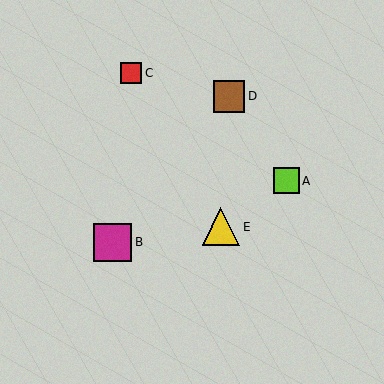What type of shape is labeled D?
Shape D is a brown square.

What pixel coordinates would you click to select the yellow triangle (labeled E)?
Click at (221, 227) to select the yellow triangle E.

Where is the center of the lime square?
The center of the lime square is at (286, 181).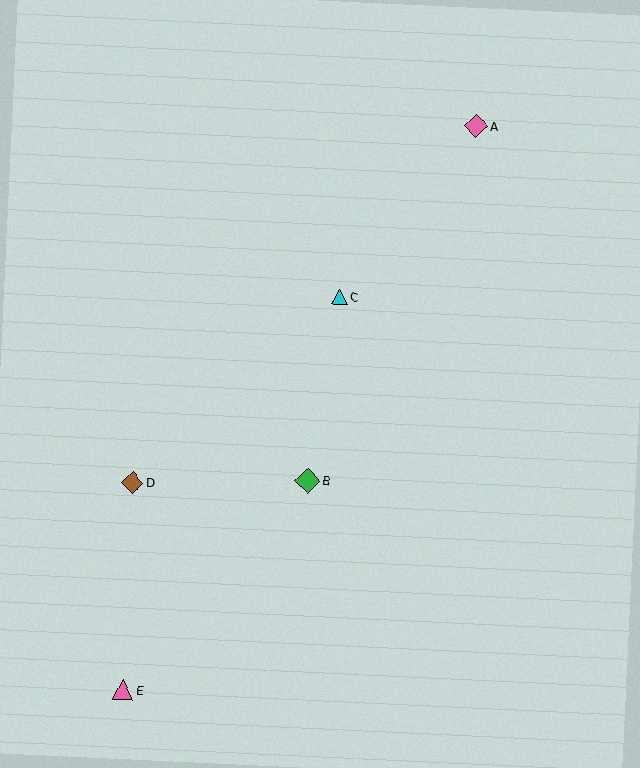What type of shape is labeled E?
Shape E is a pink triangle.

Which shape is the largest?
The green diamond (labeled B) is the largest.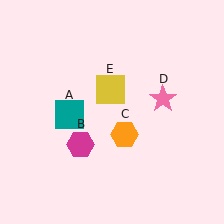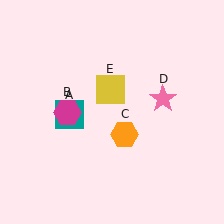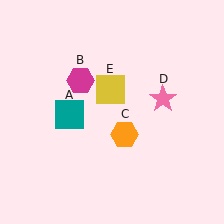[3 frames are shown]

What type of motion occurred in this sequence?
The magenta hexagon (object B) rotated clockwise around the center of the scene.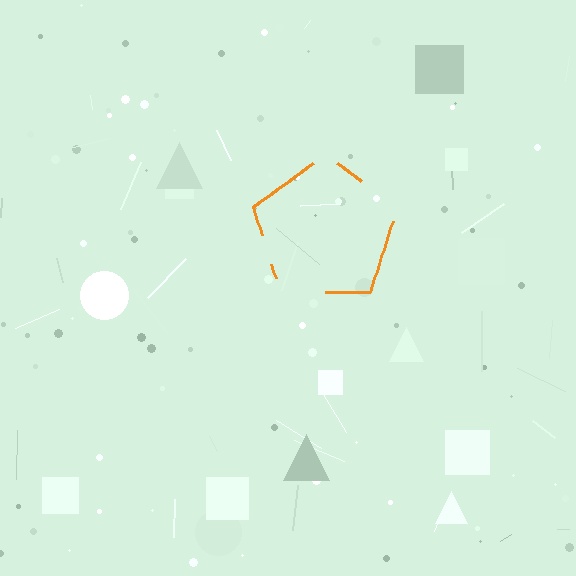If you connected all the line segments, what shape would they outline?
They would outline a pentagon.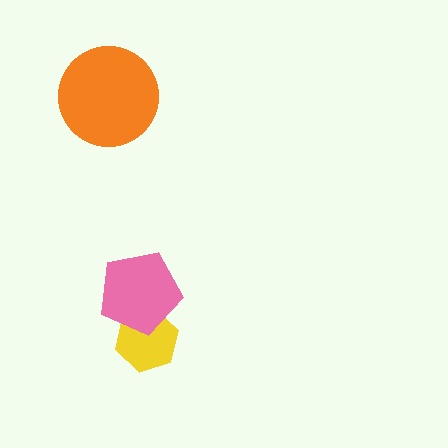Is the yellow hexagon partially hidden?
Yes, it is partially covered by another shape.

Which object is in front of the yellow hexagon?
The pink pentagon is in front of the yellow hexagon.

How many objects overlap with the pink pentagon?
1 object overlaps with the pink pentagon.